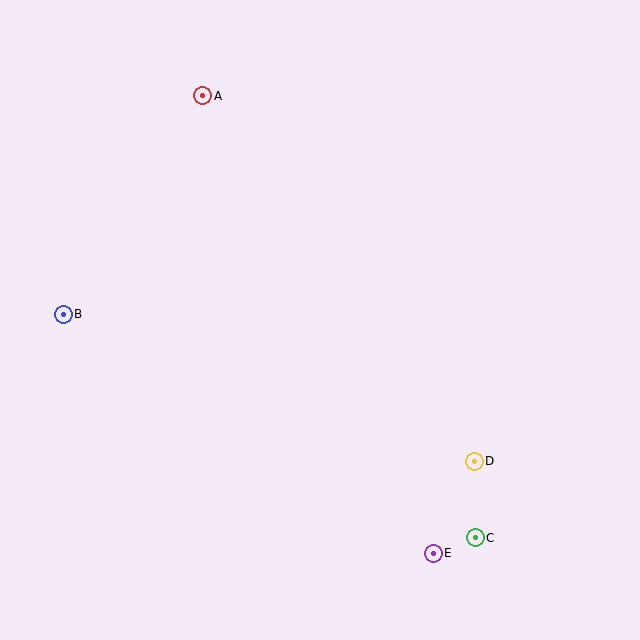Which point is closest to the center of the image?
Point D at (474, 461) is closest to the center.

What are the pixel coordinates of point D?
Point D is at (474, 461).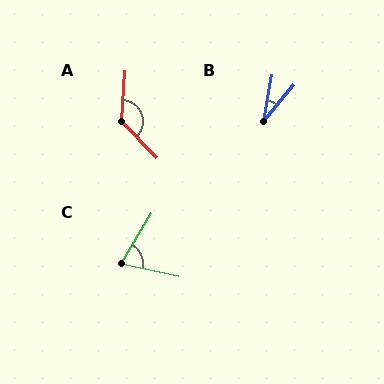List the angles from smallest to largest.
B (29°), C (72°), A (131°).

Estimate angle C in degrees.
Approximately 72 degrees.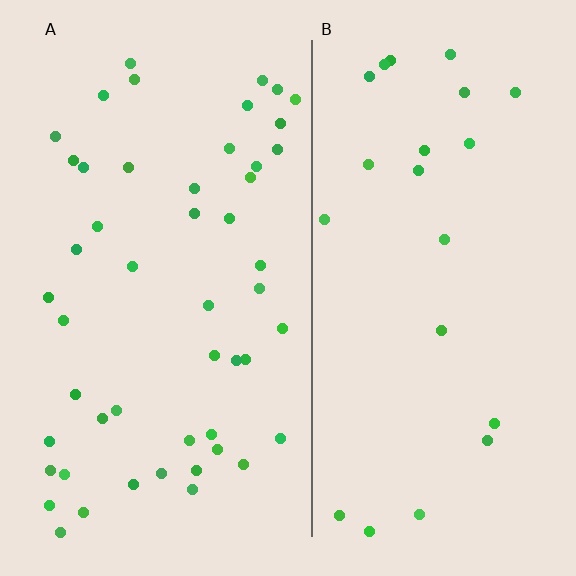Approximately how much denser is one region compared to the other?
Approximately 2.2× — region A over region B.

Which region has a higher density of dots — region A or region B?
A (the left).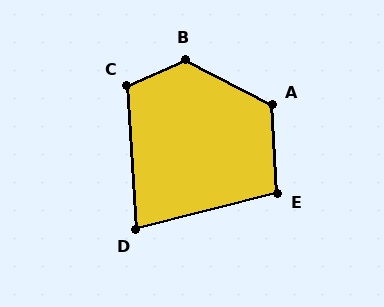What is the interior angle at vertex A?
Approximately 120 degrees (obtuse).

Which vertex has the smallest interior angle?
D, at approximately 80 degrees.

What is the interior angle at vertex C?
Approximately 110 degrees (obtuse).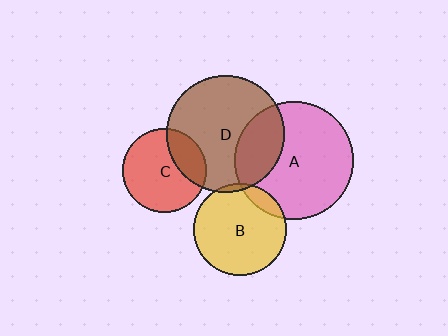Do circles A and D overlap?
Yes.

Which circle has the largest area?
Circle A (pink).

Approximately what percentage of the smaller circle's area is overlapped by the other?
Approximately 25%.